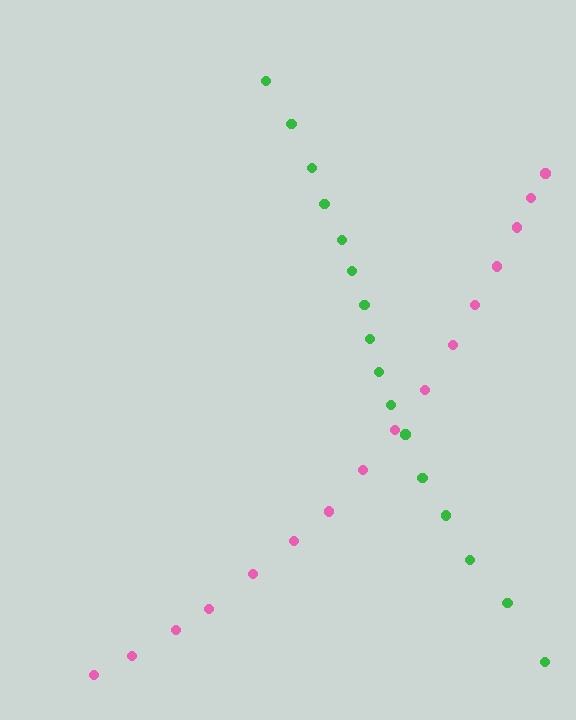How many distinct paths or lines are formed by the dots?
There are 2 distinct paths.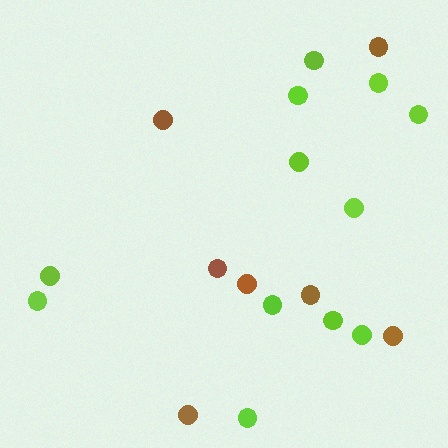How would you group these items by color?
There are 2 groups: one group of lime circles (12) and one group of brown circles (7).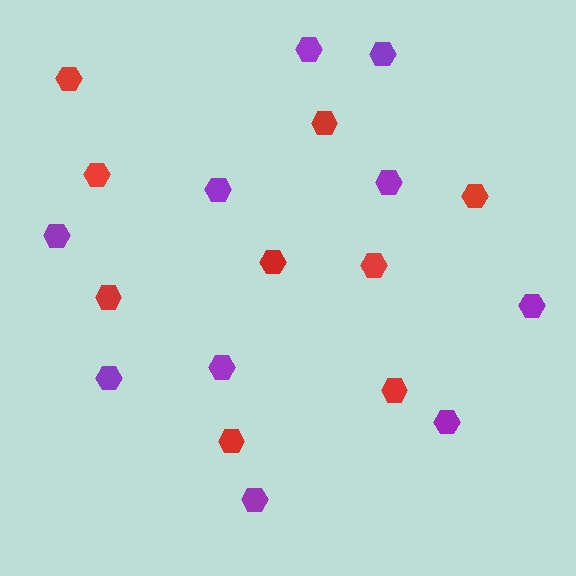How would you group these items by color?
There are 2 groups: one group of purple hexagons (10) and one group of red hexagons (9).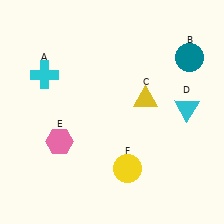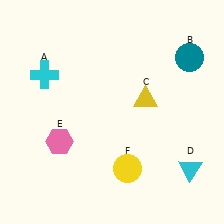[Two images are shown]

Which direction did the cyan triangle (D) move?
The cyan triangle (D) moved down.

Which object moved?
The cyan triangle (D) moved down.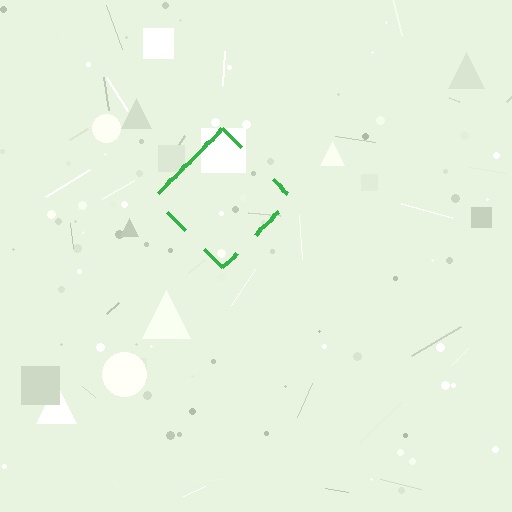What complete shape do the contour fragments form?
The contour fragments form a diamond.